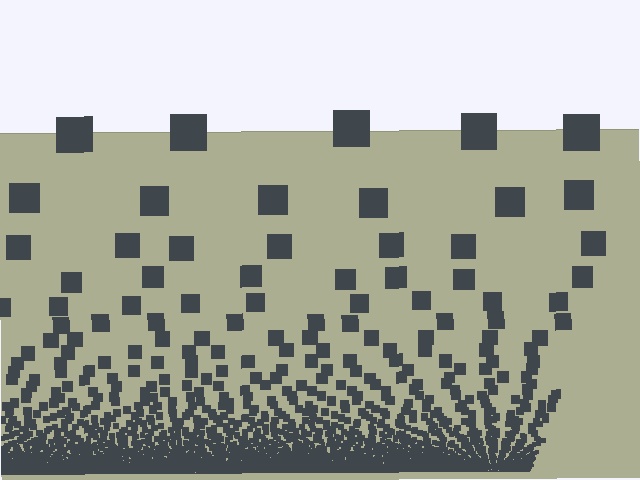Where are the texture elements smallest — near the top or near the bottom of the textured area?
Near the bottom.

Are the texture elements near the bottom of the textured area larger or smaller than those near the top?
Smaller. The gradient is inverted — elements near the bottom are smaller and denser.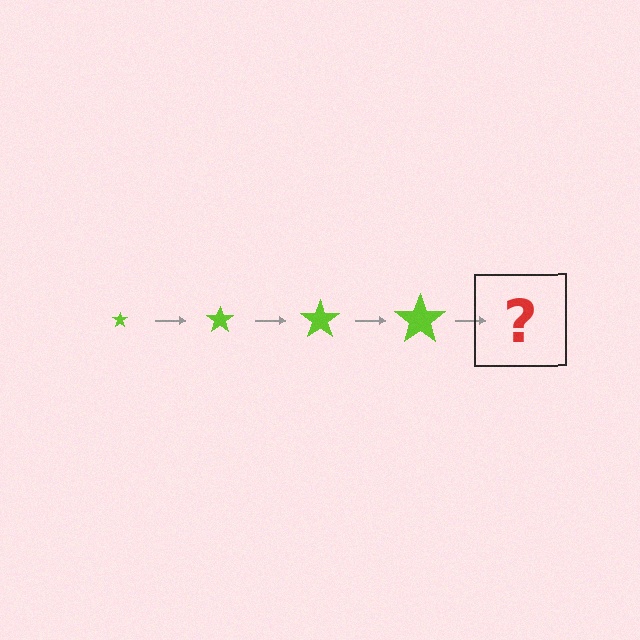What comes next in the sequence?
The next element should be a lime star, larger than the previous one.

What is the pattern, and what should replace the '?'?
The pattern is that the star gets progressively larger each step. The '?' should be a lime star, larger than the previous one.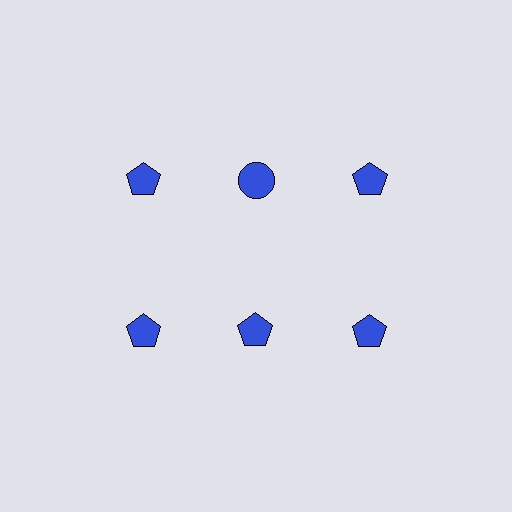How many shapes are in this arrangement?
There are 6 shapes arranged in a grid pattern.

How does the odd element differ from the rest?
It has a different shape: circle instead of pentagon.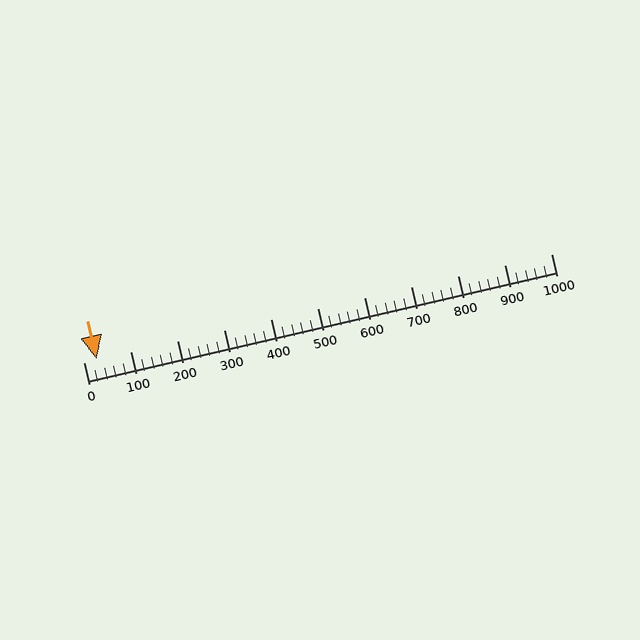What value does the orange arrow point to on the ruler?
The orange arrow points to approximately 29.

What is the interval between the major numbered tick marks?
The major tick marks are spaced 100 units apart.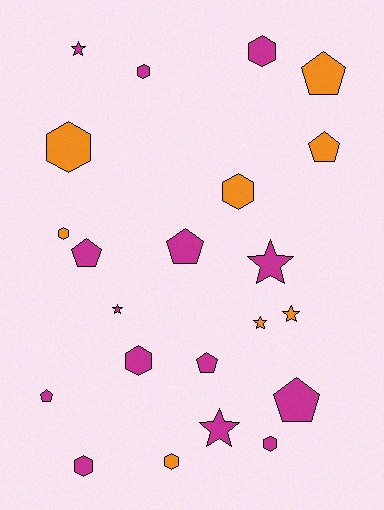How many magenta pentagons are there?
There are 5 magenta pentagons.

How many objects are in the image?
There are 22 objects.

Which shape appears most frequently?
Hexagon, with 9 objects.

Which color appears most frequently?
Magenta, with 14 objects.